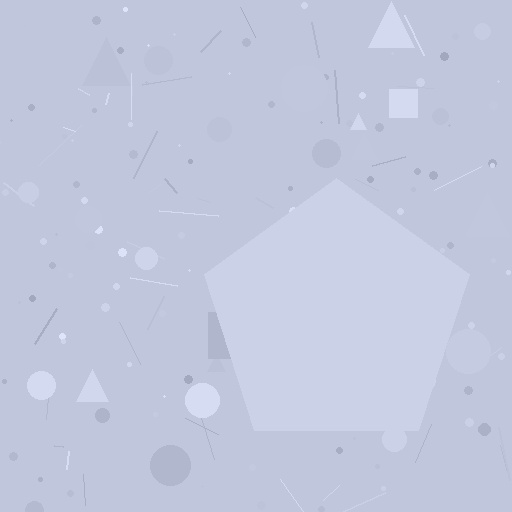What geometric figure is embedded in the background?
A pentagon is embedded in the background.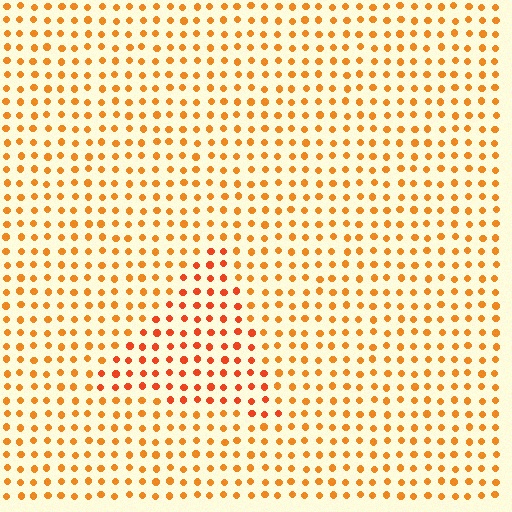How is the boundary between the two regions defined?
The boundary is defined purely by a slight shift in hue (about 20 degrees). Spacing, size, and orientation are identical on both sides.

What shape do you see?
I see a triangle.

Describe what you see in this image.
The image is filled with small orange elements in a uniform arrangement. A triangle-shaped region is visible where the elements are tinted to a slightly different hue, forming a subtle color boundary.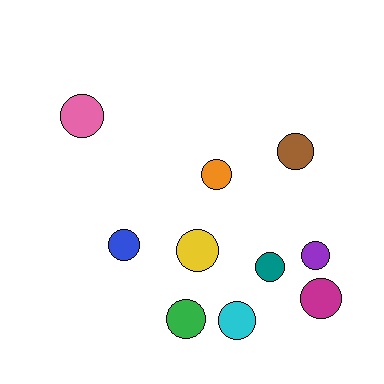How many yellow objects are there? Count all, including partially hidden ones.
There is 1 yellow object.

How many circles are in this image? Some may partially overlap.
There are 10 circles.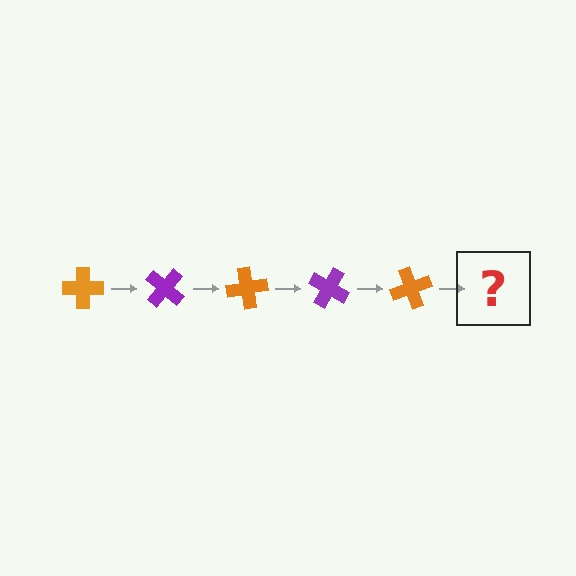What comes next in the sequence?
The next element should be a purple cross, rotated 200 degrees from the start.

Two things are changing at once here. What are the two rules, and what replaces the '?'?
The two rules are that it rotates 40 degrees each step and the color cycles through orange and purple. The '?' should be a purple cross, rotated 200 degrees from the start.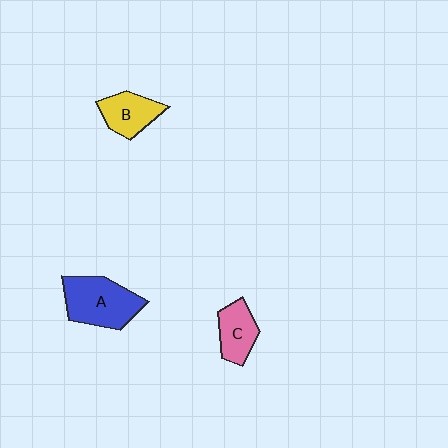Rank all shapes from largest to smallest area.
From largest to smallest: A (blue), B (yellow), C (pink).